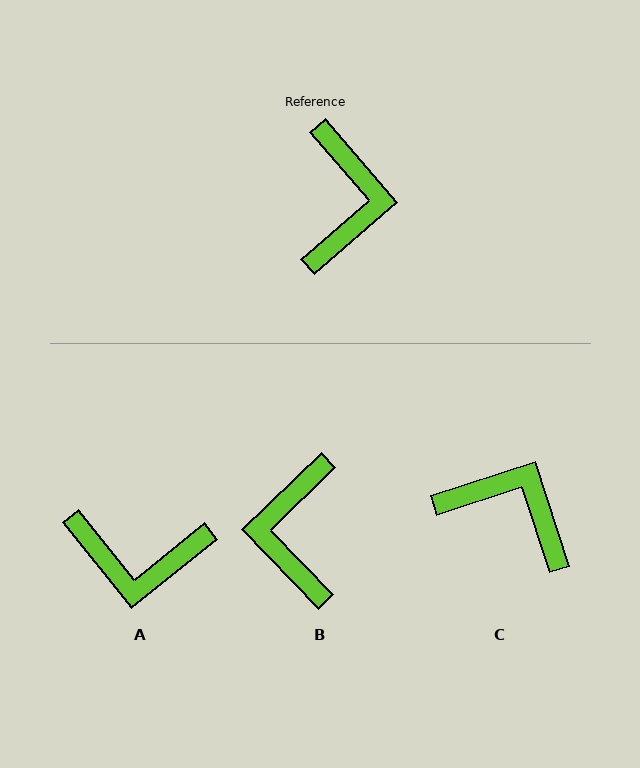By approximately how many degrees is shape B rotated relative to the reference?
Approximately 177 degrees clockwise.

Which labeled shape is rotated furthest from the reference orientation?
B, about 177 degrees away.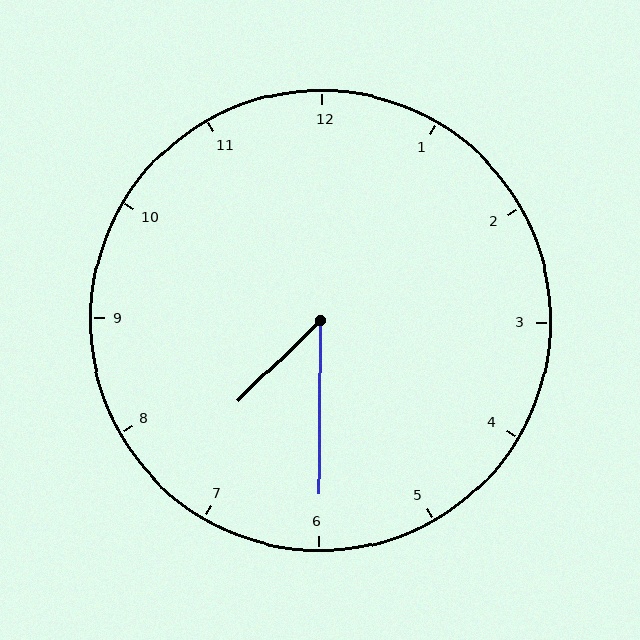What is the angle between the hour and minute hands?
Approximately 45 degrees.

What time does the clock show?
7:30.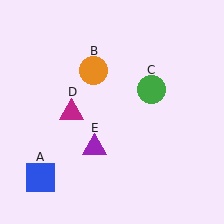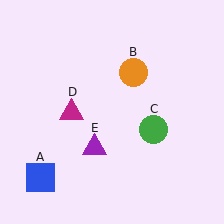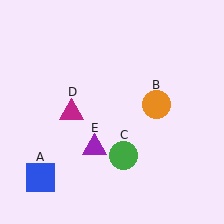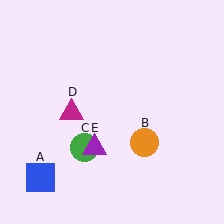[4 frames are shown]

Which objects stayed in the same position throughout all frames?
Blue square (object A) and magenta triangle (object D) and purple triangle (object E) remained stationary.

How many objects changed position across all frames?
2 objects changed position: orange circle (object B), green circle (object C).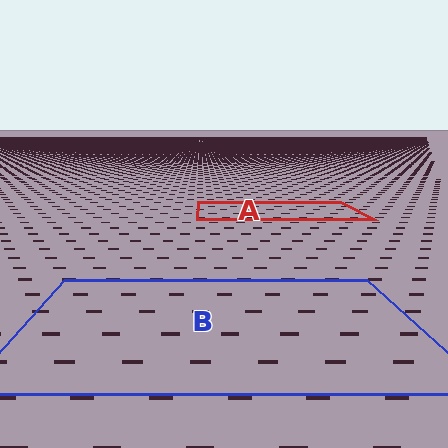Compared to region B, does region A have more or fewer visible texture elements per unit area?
Region A has more texture elements per unit area — they are packed more densely because it is farther away.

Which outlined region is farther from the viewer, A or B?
Region A is farther from the viewer — the texture elements inside it appear smaller and more densely packed.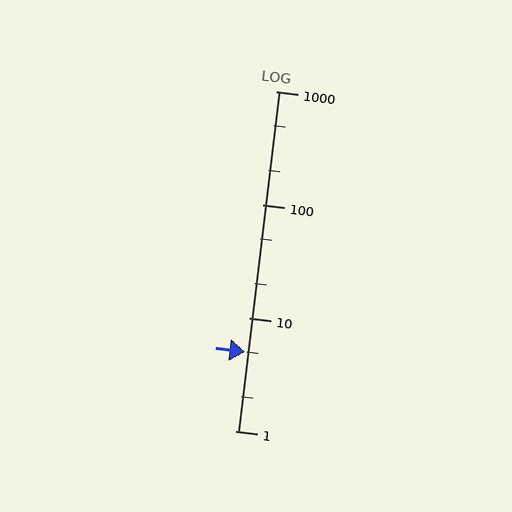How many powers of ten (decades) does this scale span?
The scale spans 3 decades, from 1 to 1000.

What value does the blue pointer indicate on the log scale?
The pointer indicates approximately 5.